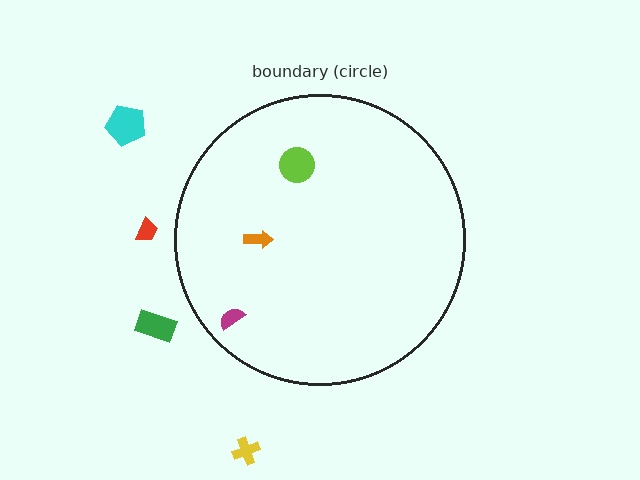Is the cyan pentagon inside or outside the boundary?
Outside.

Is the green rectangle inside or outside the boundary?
Outside.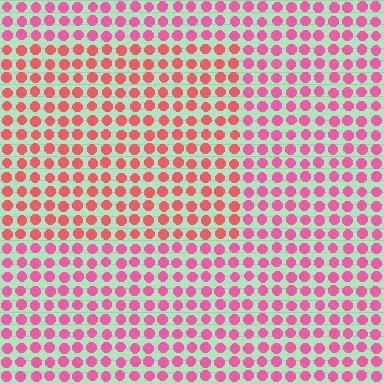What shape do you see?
I see a rectangle.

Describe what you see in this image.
The image is filled with small pink elements in a uniform arrangement. A rectangle-shaped region is visible where the elements are tinted to a slightly different hue, forming a subtle color boundary.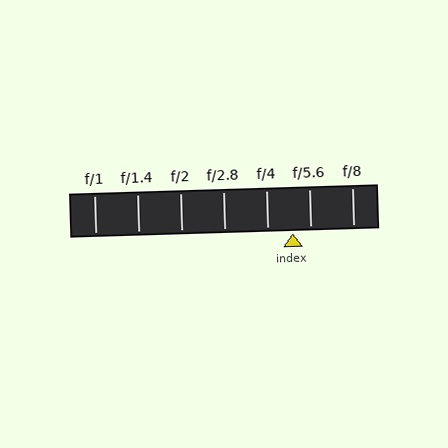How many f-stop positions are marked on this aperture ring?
There are 7 f-stop positions marked.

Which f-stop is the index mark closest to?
The index mark is closest to f/5.6.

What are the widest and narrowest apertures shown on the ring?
The widest aperture shown is f/1 and the narrowest is f/8.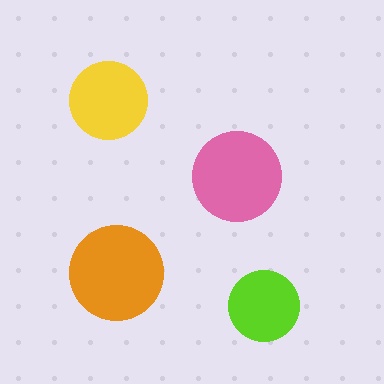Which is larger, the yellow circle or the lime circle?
The yellow one.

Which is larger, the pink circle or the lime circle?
The pink one.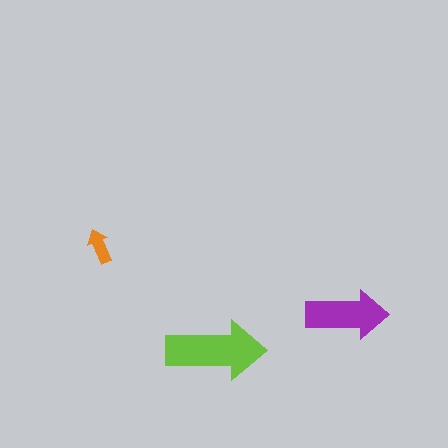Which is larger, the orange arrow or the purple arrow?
The purple one.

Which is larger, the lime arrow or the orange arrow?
The lime one.